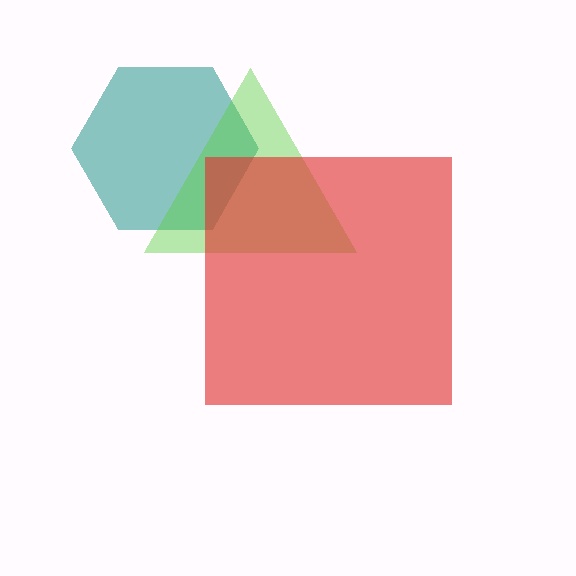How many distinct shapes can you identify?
There are 3 distinct shapes: a teal hexagon, a lime triangle, a red square.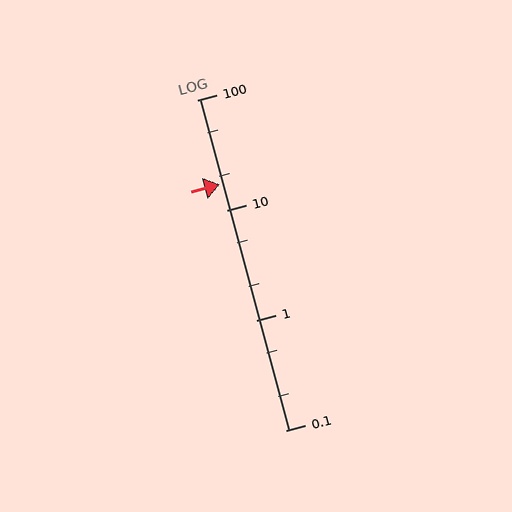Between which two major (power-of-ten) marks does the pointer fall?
The pointer is between 10 and 100.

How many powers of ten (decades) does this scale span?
The scale spans 3 decades, from 0.1 to 100.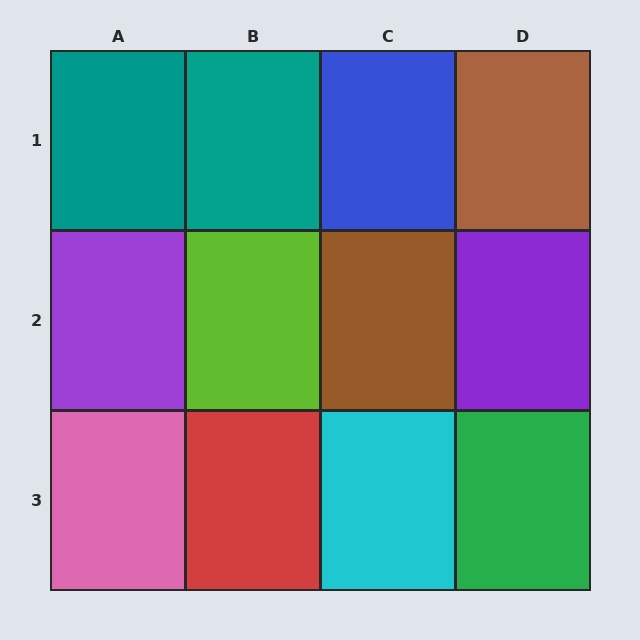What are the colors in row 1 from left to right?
Teal, teal, blue, brown.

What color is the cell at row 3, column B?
Red.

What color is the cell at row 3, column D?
Green.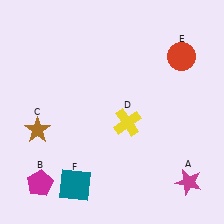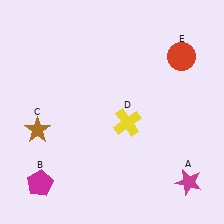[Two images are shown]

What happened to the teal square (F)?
The teal square (F) was removed in Image 2. It was in the bottom-left area of Image 1.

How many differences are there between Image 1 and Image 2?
There is 1 difference between the two images.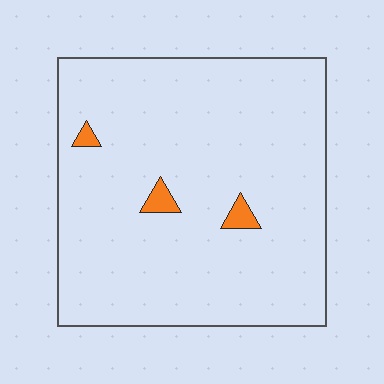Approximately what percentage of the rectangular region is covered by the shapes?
Approximately 5%.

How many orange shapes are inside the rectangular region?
3.